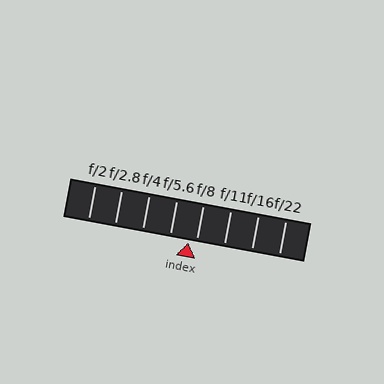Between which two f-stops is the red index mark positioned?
The index mark is between f/5.6 and f/8.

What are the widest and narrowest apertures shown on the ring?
The widest aperture shown is f/2 and the narrowest is f/22.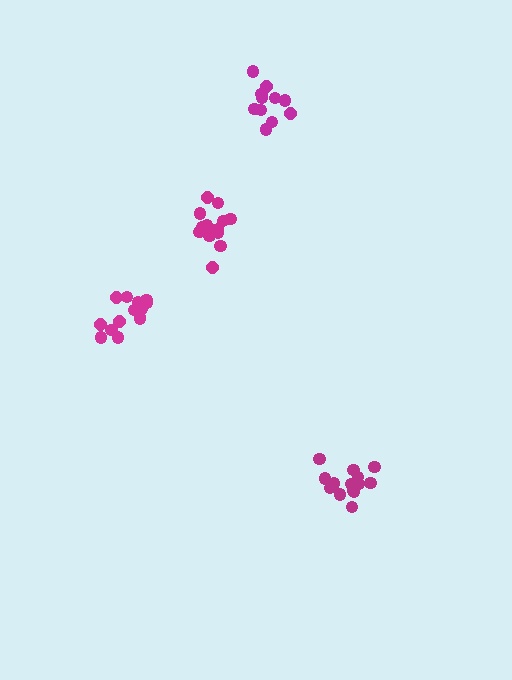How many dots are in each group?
Group 1: 14 dots, Group 2: 14 dots, Group 3: 12 dots, Group 4: 14 dots (54 total).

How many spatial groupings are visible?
There are 4 spatial groupings.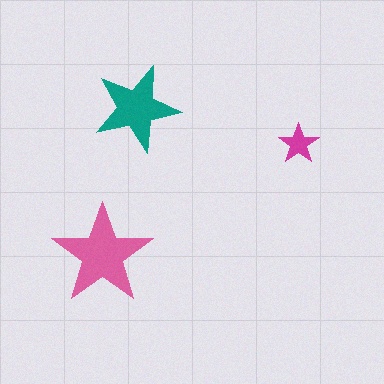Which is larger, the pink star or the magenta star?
The pink one.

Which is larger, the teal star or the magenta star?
The teal one.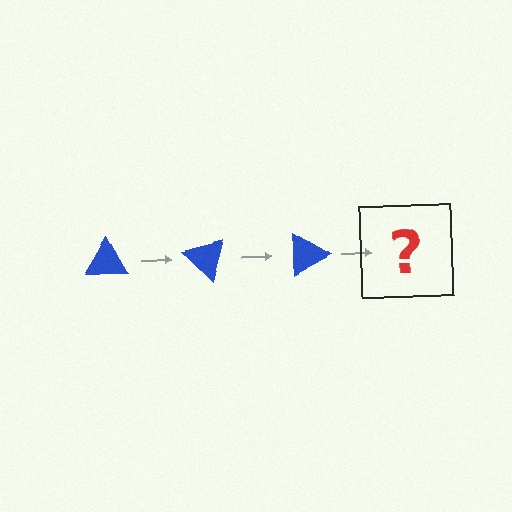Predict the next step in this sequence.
The next step is a blue triangle rotated 135 degrees.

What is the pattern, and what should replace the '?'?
The pattern is that the triangle rotates 45 degrees each step. The '?' should be a blue triangle rotated 135 degrees.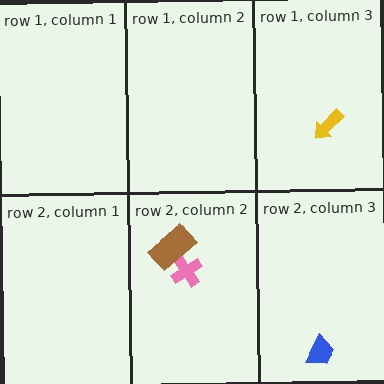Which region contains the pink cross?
The row 2, column 2 region.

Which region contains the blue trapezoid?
The row 2, column 3 region.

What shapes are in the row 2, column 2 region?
The pink cross, the brown rectangle.